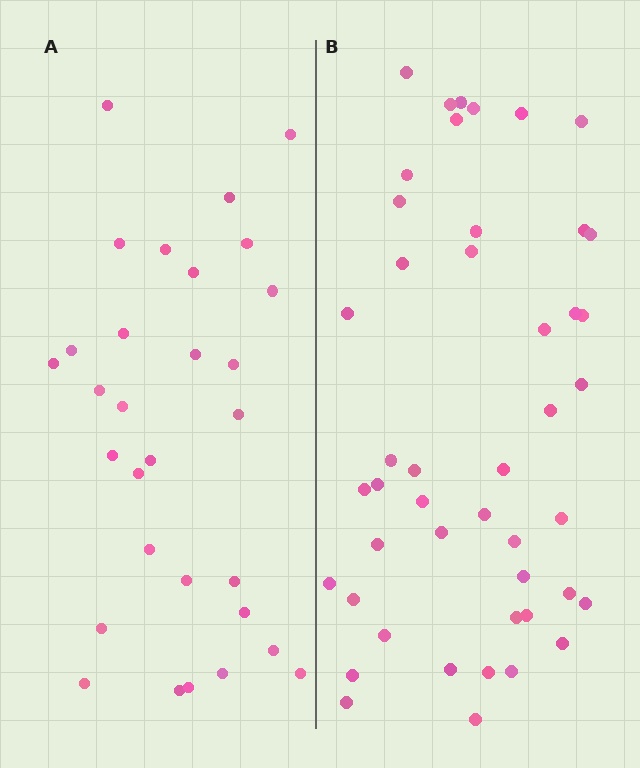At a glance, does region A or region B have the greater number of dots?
Region B (the right region) has more dots.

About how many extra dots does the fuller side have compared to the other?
Region B has approximately 15 more dots than region A.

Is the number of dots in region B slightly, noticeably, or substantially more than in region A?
Region B has substantially more. The ratio is roughly 1.5 to 1.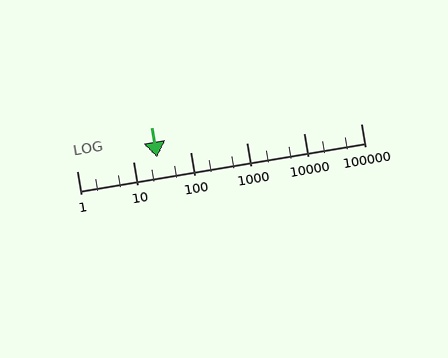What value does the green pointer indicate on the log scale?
The pointer indicates approximately 26.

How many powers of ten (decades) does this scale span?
The scale spans 5 decades, from 1 to 100000.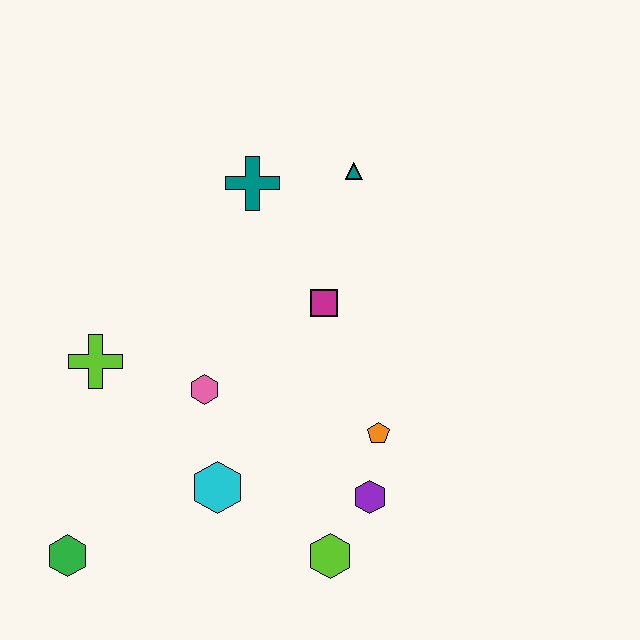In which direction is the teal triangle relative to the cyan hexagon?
The teal triangle is above the cyan hexagon.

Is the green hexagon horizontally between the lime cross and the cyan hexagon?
No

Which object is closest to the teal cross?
The teal triangle is closest to the teal cross.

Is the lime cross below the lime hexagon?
No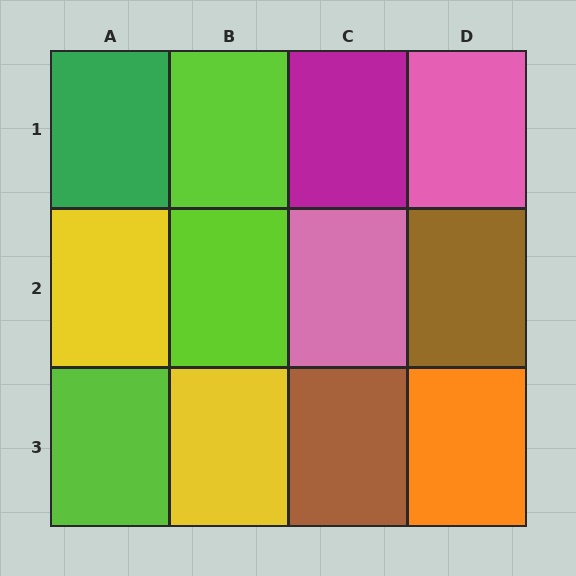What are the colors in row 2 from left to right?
Yellow, lime, pink, brown.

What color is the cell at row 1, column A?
Green.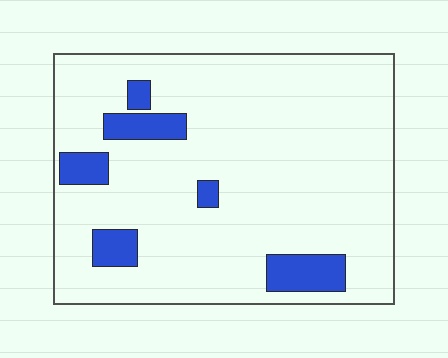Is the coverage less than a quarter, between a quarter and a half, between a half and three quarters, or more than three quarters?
Less than a quarter.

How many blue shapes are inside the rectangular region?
6.